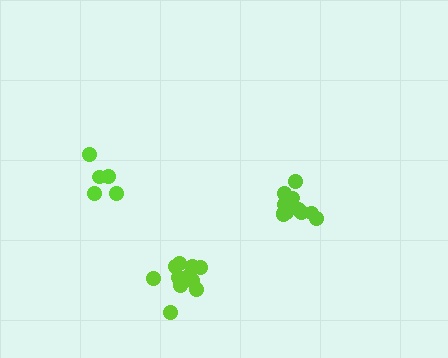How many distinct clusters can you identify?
There are 3 distinct clusters.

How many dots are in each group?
Group 1: 11 dots, Group 2: 5 dots, Group 3: 11 dots (27 total).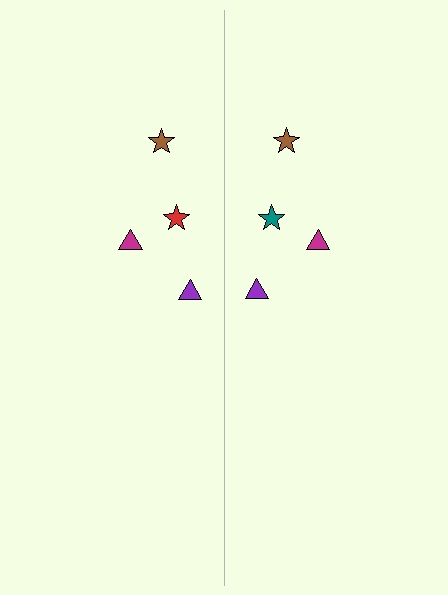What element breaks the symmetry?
The teal star on the right side breaks the symmetry — its mirror counterpart is red.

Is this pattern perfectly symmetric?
No, the pattern is not perfectly symmetric. The teal star on the right side breaks the symmetry — its mirror counterpart is red.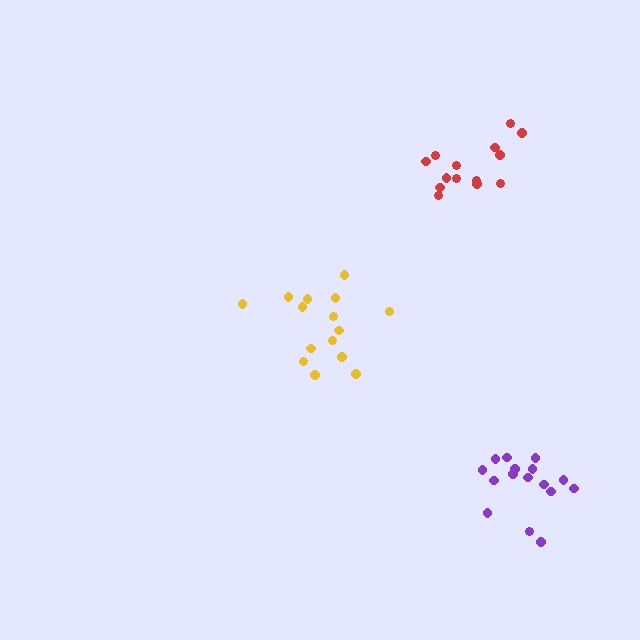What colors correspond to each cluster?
The clusters are colored: red, yellow, purple.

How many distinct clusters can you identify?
There are 3 distinct clusters.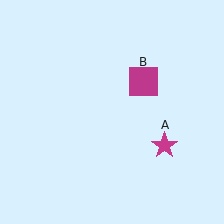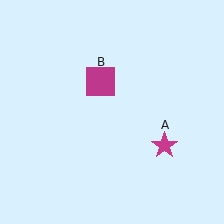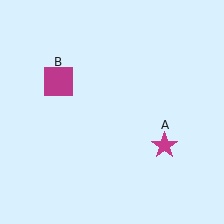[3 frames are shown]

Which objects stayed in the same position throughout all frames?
Magenta star (object A) remained stationary.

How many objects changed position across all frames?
1 object changed position: magenta square (object B).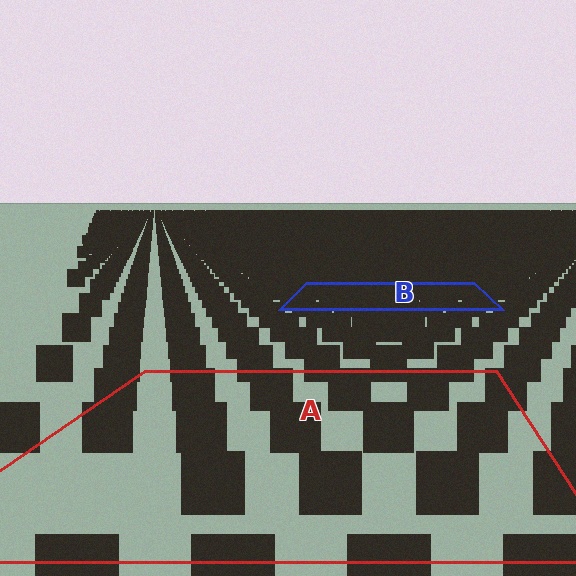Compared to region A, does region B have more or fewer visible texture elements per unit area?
Region B has more texture elements per unit area — they are packed more densely because it is farther away.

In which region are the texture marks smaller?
The texture marks are smaller in region B, because it is farther away.